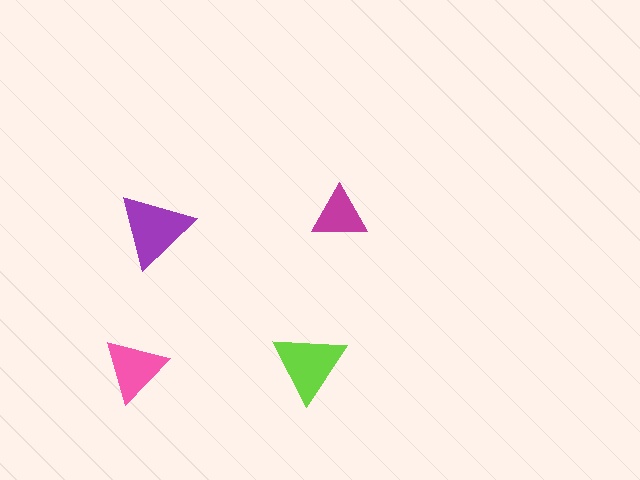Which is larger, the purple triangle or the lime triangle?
The purple one.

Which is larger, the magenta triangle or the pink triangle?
The pink one.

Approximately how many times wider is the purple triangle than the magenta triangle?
About 1.5 times wider.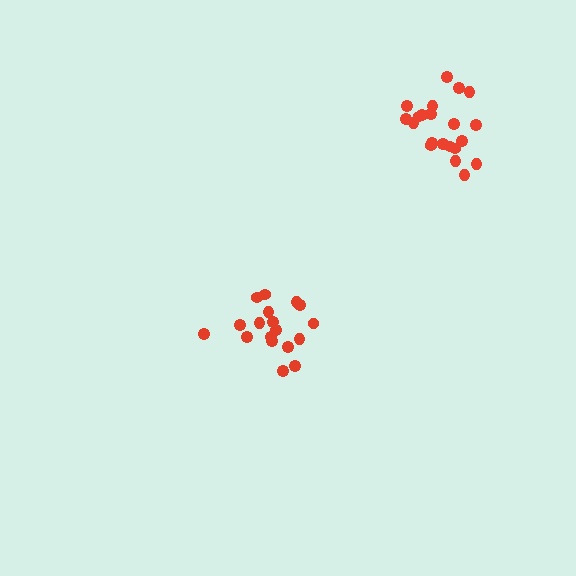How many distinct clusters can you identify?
There are 2 distinct clusters.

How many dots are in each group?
Group 1: 18 dots, Group 2: 21 dots (39 total).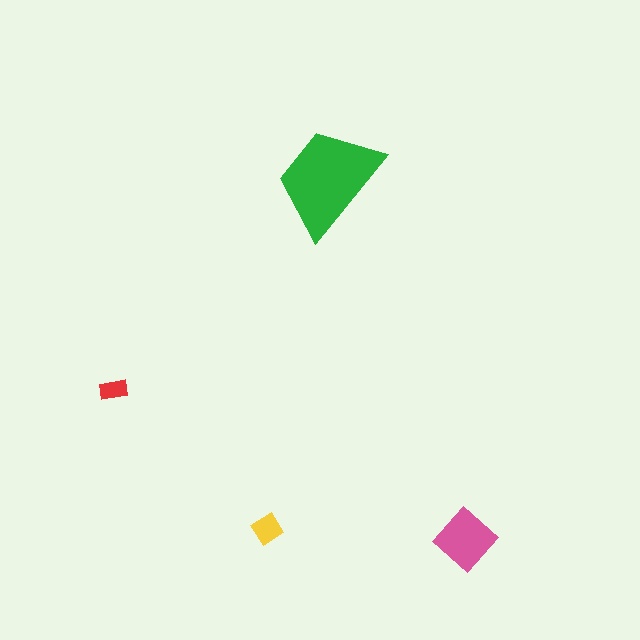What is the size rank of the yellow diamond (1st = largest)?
3rd.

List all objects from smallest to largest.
The red rectangle, the yellow diamond, the pink diamond, the green trapezoid.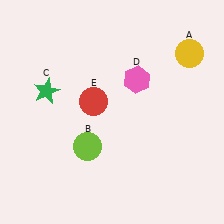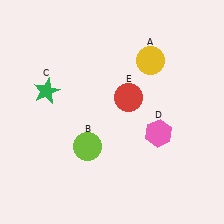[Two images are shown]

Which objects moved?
The objects that moved are: the yellow circle (A), the pink hexagon (D), the red circle (E).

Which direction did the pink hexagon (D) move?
The pink hexagon (D) moved down.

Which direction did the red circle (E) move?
The red circle (E) moved right.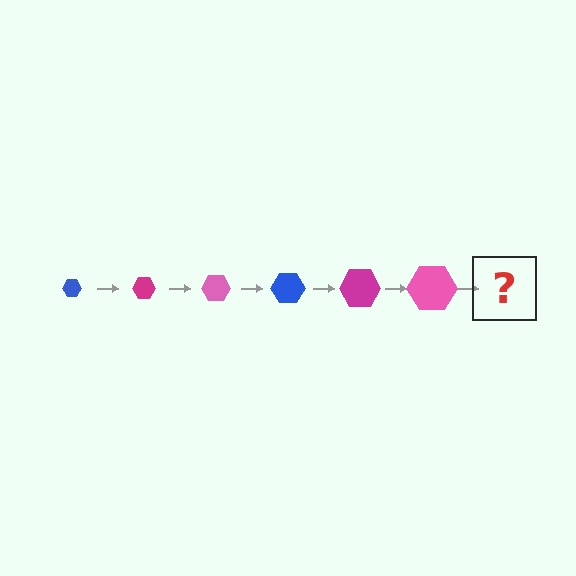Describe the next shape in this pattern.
It should be a blue hexagon, larger than the previous one.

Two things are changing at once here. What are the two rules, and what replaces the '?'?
The two rules are that the hexagon grows larger each step and the color cycles through blue, magenta, and pink. The '?' should be a blue hexagon, larger than the previous one.